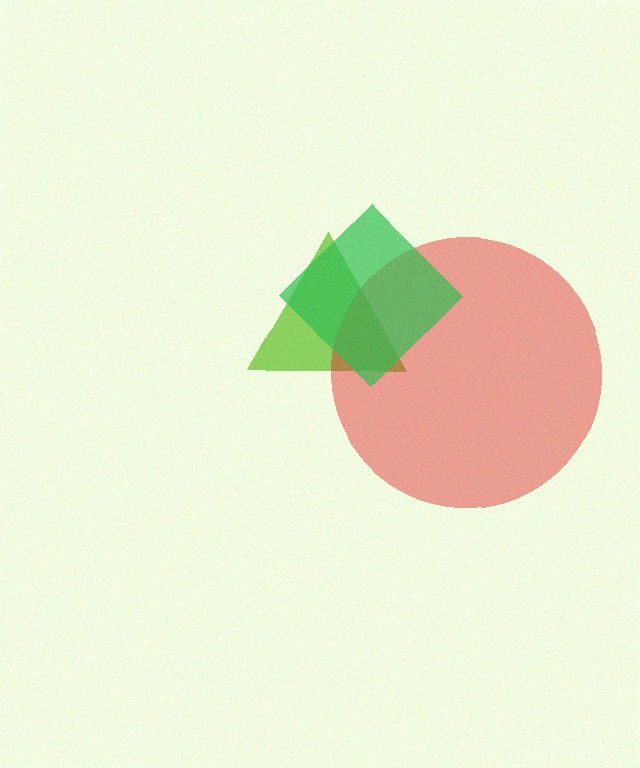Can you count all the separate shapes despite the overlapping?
Yes, there are 3 separate shapes.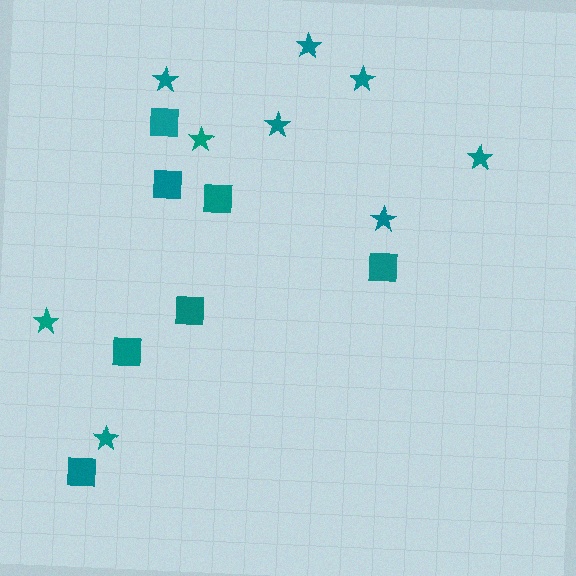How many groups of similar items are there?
There are 2 groups: one group of stars (9) and one group of squares (7).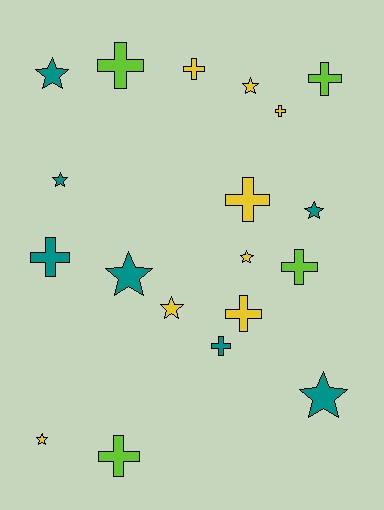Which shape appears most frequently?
Cross, with 10 objects.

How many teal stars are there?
There are 5 teal stars.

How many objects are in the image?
There are 19 objects.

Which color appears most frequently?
Yellow, with 8 objects.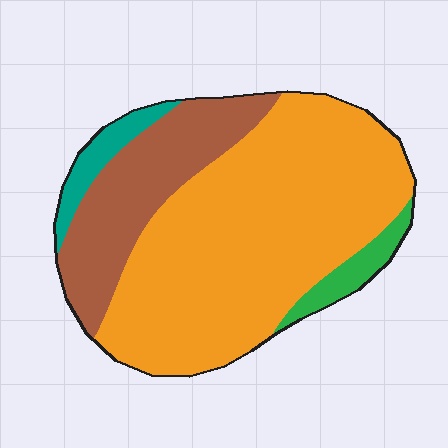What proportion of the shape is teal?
Teal covers 5% of the shape.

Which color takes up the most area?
Orange, at roughly 65%.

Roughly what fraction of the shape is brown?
Brown takes up less than a quarter of the shape.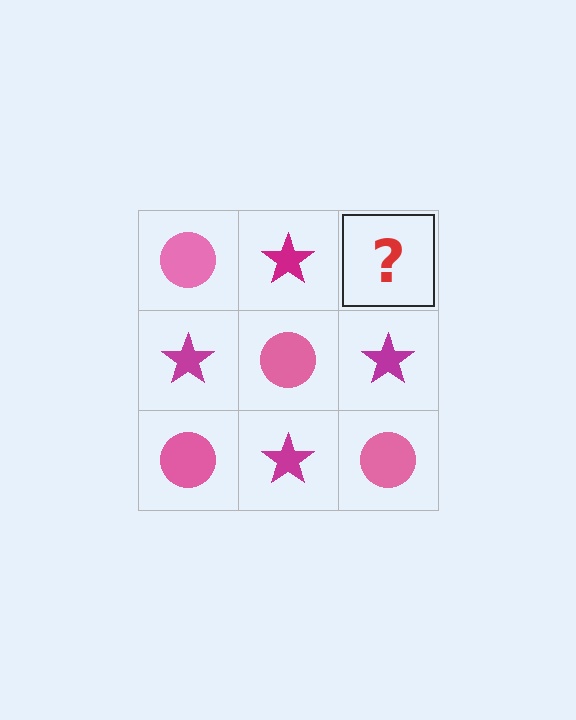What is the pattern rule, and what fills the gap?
The rule is that it alternates pink circle and magenta star in a checkerboard pattern. The gap should be filled with a pink circle.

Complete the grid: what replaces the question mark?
The question mark should be replaced with a pink circle.